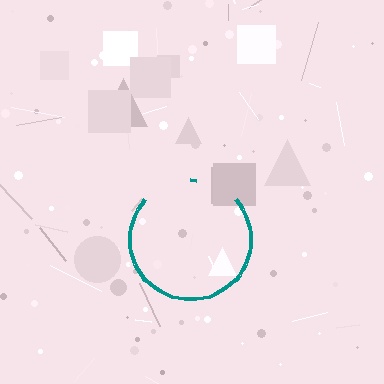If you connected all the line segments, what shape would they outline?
They would outline a circle.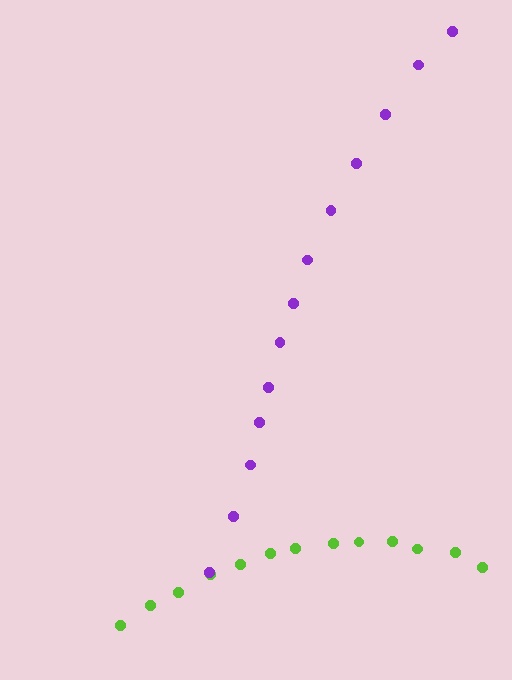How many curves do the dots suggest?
There are 2 distinct paths.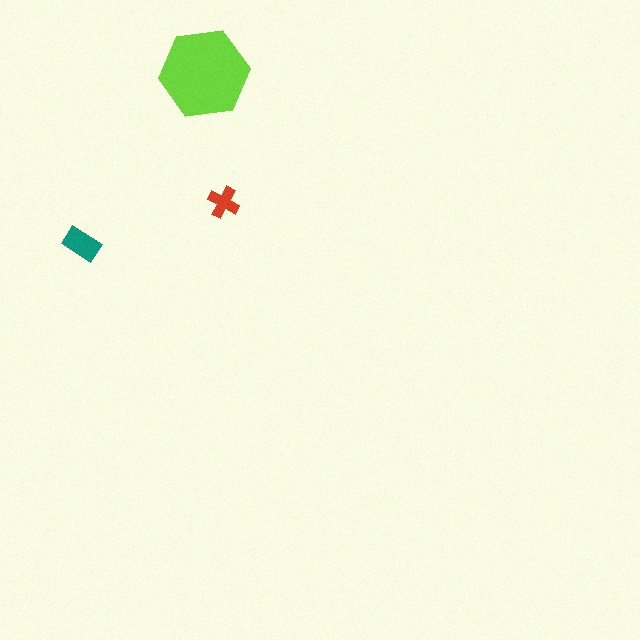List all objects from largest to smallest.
The lime hexagon, the teal rectangle, the red cross.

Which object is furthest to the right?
The red cross is rightmost.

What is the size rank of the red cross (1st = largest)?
3rd.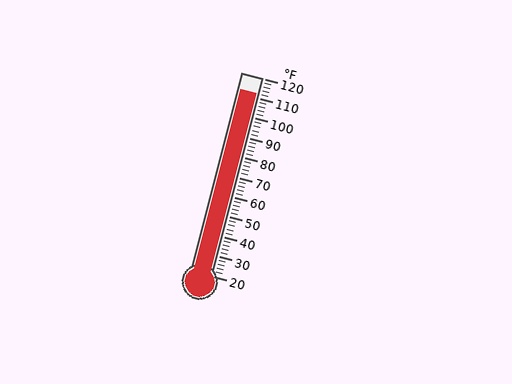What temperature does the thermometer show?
The thermometer shows approximately 112°F.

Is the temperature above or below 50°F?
The temperature is above 50°F.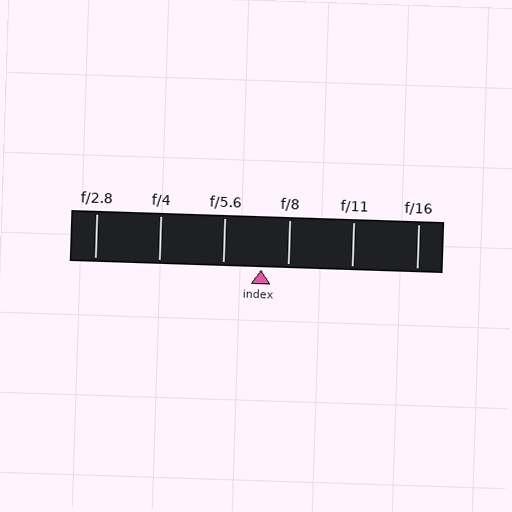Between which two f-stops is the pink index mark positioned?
The index mark is between f/5.6 and f/8.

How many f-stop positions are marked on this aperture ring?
There are 6 f-stop positions marked.